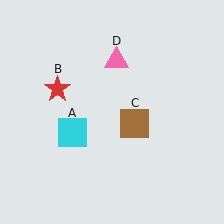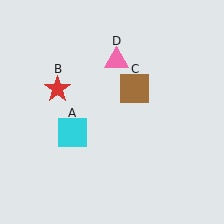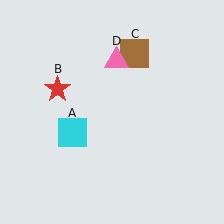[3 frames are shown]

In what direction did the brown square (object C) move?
The brown square (object C) moved up.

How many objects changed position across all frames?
1 object changed position: brown square (object C).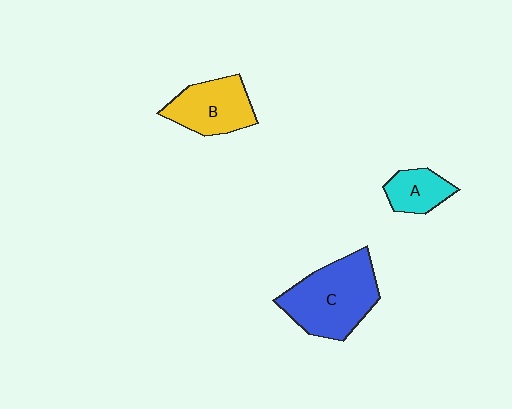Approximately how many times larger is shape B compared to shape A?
Approximately 1.7 times.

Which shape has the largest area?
Shape C (blue).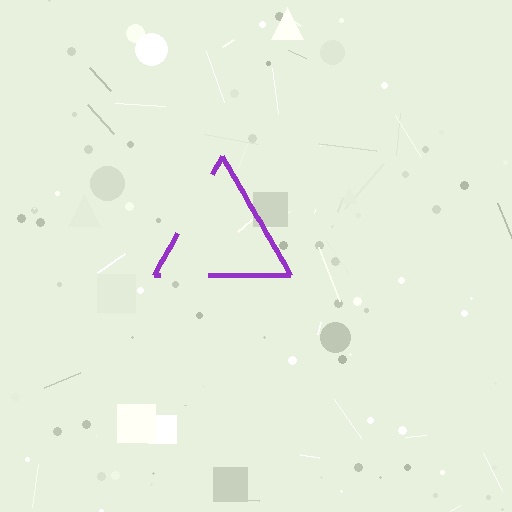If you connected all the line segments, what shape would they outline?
They would outline a triangle.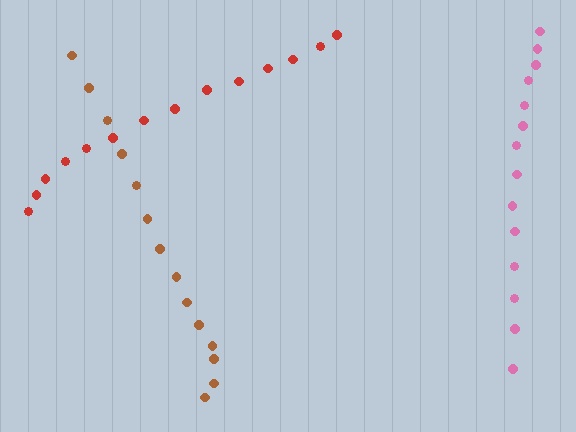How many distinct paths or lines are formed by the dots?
There are 3 distinct paths.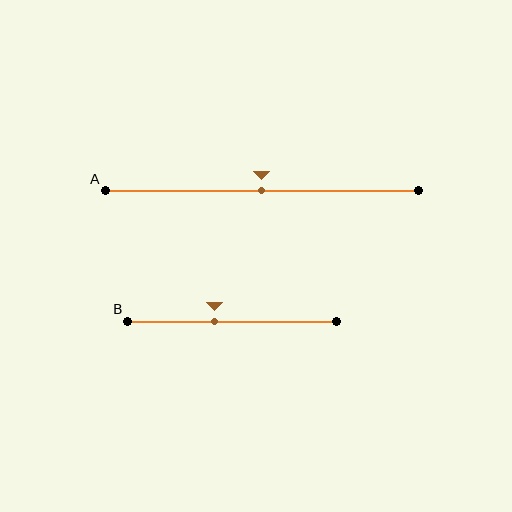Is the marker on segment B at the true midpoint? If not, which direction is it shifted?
No, the marker on segment B is shifted to the left by about 8% of the segment length.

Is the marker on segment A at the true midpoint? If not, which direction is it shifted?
Yes, the marker on segment A is at the true midpoint.